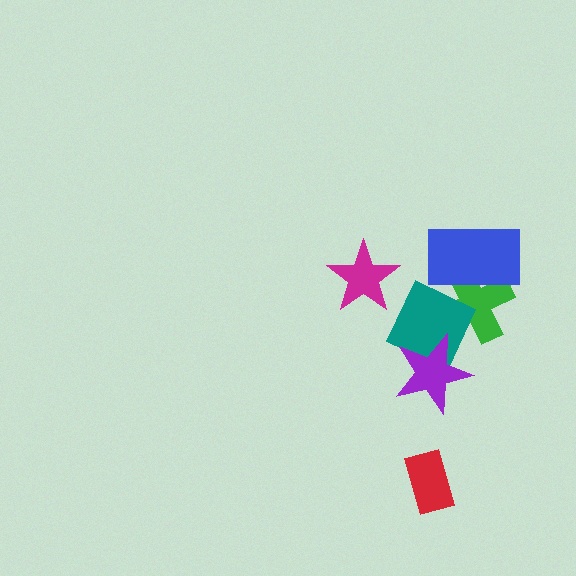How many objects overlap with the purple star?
1 object overlaps with the purple star.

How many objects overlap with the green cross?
2 objects overlap with the green cross.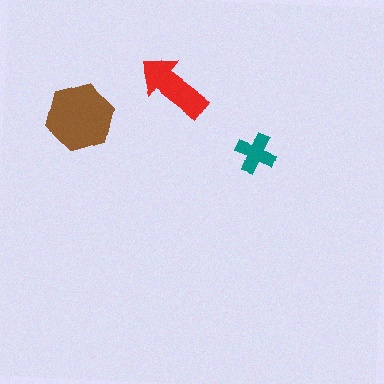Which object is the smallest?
The teal cross.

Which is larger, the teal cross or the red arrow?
The red arrow.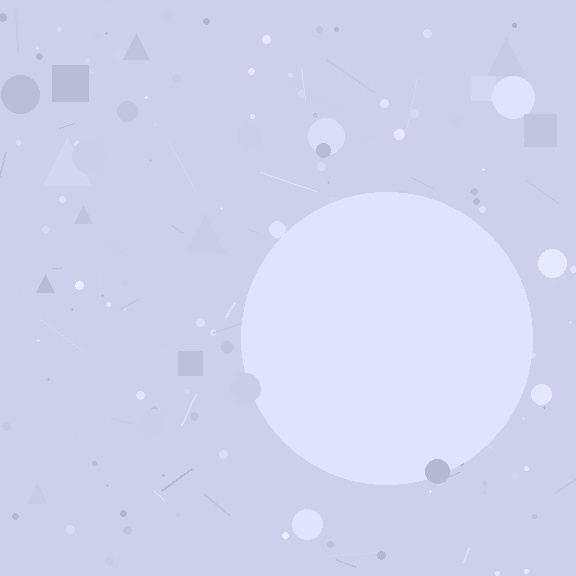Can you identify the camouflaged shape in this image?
The camouflaged shape is a circle.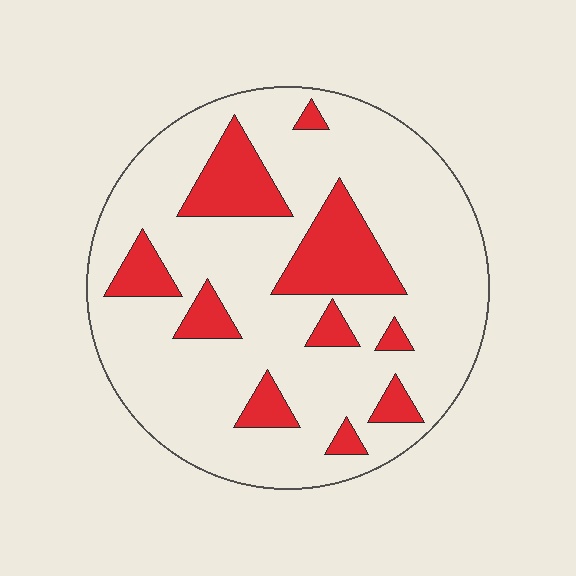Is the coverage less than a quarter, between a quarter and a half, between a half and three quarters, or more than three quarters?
Less than a quarter.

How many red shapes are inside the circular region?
10.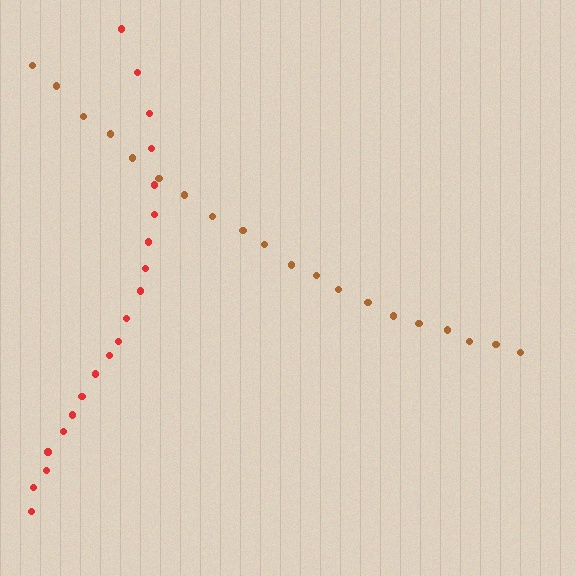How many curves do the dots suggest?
There are 2 distinct paths.